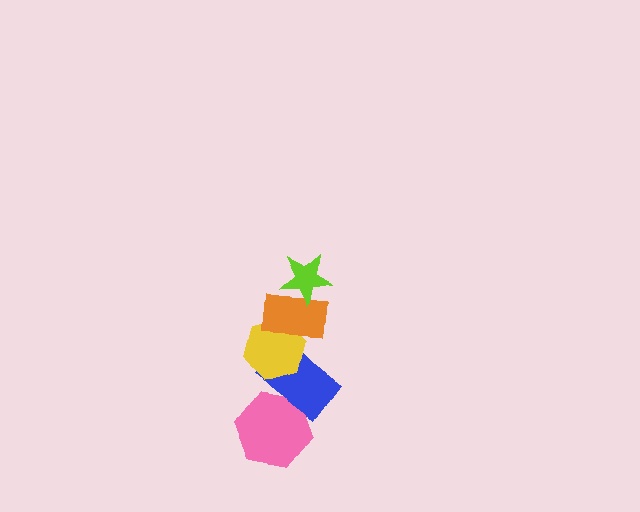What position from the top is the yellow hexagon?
The yellow hexagon is 3rd from the top.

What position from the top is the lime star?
The lime star is 1st from the top.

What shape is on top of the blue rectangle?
The yellow hexagon is on top of the blue rectangle.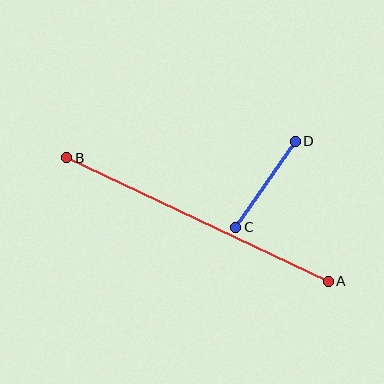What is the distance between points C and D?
The distance is approximately 104 pixels.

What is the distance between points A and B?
The distance is approximately 289 pixels.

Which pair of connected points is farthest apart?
Points A and B are farthest apart.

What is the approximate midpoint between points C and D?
The midpoint is at approximately (266, 184) pixels.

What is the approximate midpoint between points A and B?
The midpoint is at approximately (197, 219) pixels.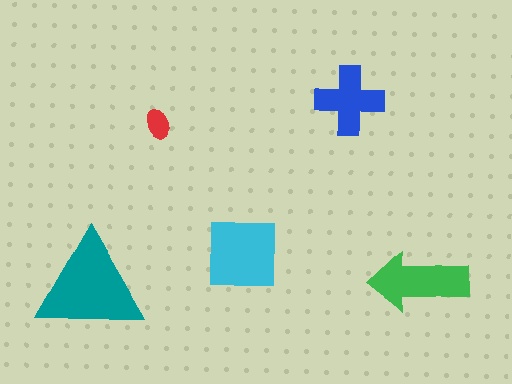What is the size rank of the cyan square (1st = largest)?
2nd.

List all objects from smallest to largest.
The red ellipse, the blue cross, the green arrow, the cyan square, the teal triangle.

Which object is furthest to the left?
The teal triangle is leftmost.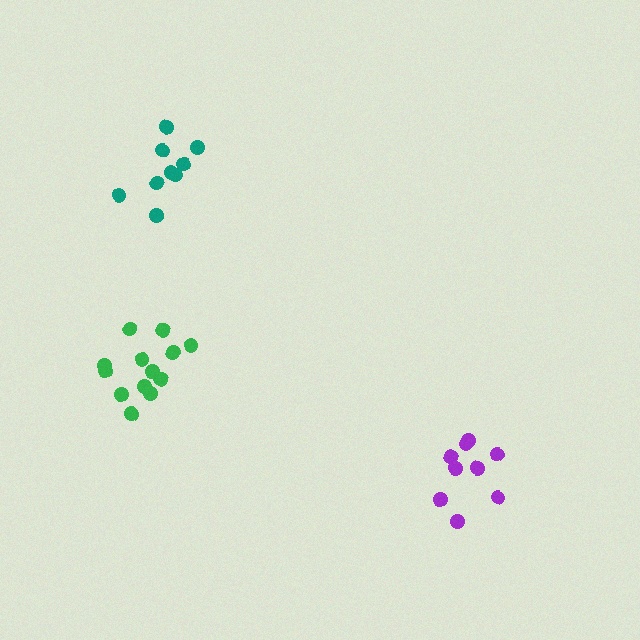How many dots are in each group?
Group 1: 9 dots, Group 2: 9 dots, Group 3: 13 dots (31 total).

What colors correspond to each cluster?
The clusters are colored: purple, teal, green.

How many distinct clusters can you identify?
There are 3 distinct clusters.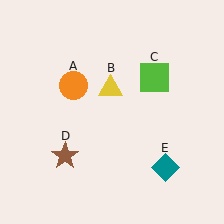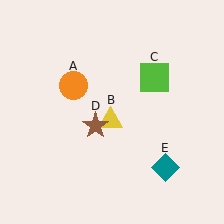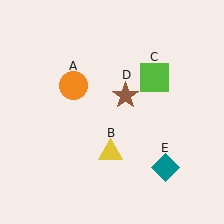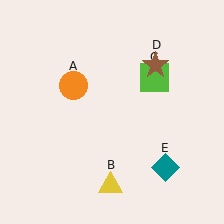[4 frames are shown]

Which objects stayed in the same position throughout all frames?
Orange circle (object A) and lime square (object C) and teal diamond (object E) remained stationary.